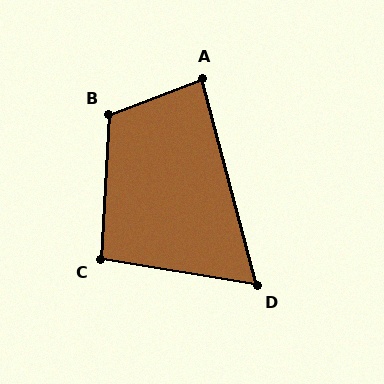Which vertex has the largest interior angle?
B, at approximately 114 degrees.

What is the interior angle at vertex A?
Approximately 84 degrees (acute).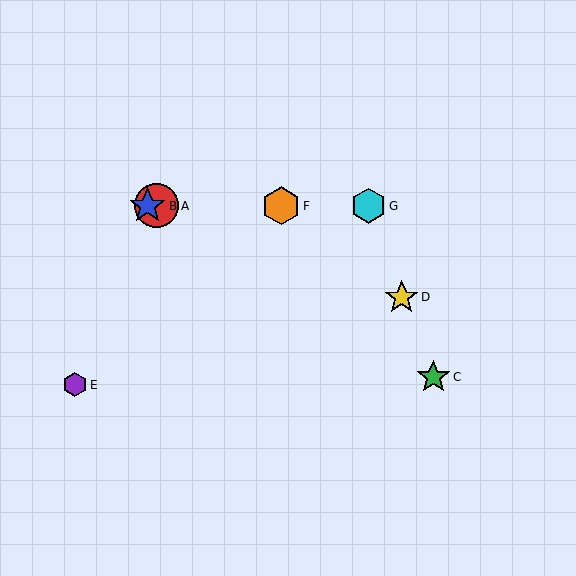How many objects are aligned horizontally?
4 objects (A, B, F, G) are aligned horizontally.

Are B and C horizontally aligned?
No, B is at y≈206 and C is at y≈377.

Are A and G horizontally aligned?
Yes, both are at y≈206.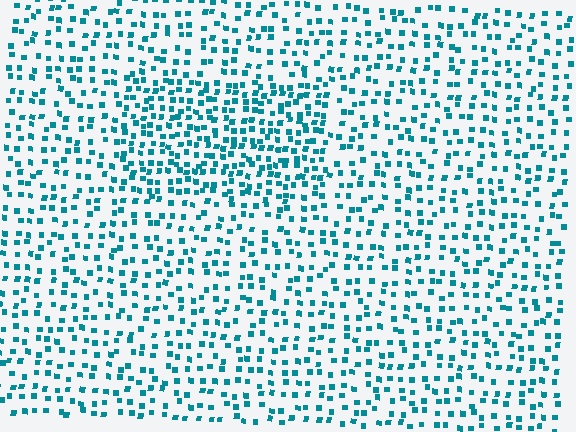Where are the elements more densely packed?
The elements are more densely packed inside the rectangle boundary.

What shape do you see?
I see a rectangle.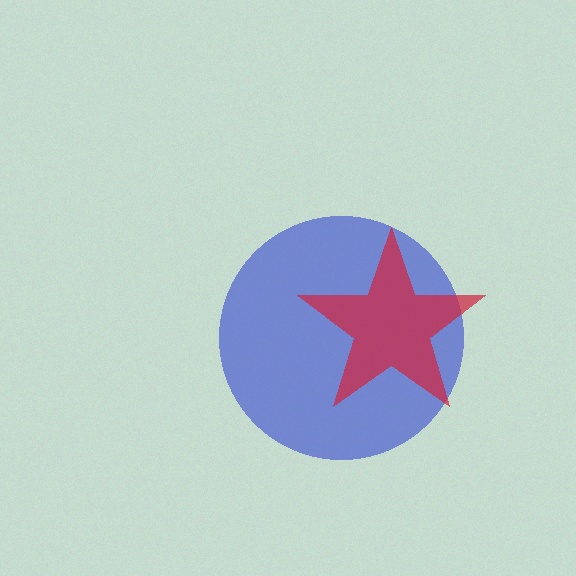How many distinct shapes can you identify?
There are 2 distinct shapes: a blue circle, a red star.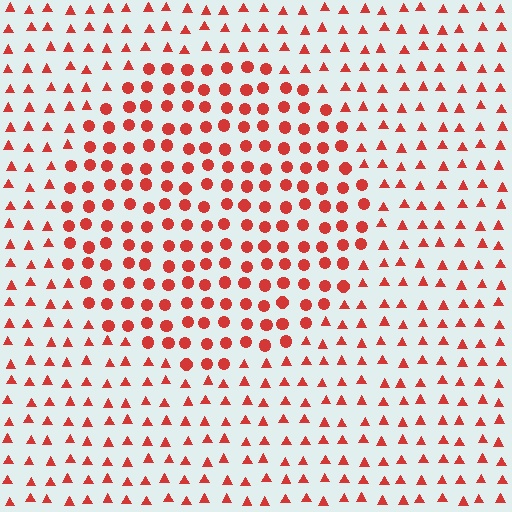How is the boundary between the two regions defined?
The boundary is defined by a change in element shape: circles inside vs. triangles outside. All elements share the same color and spacing.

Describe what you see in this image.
The image is filled with small red elements arranged in a uniform grid. A circle-shaped region contains circles, while the surrounding area contains triangles. The boundary is defined purely by the change in element shape.